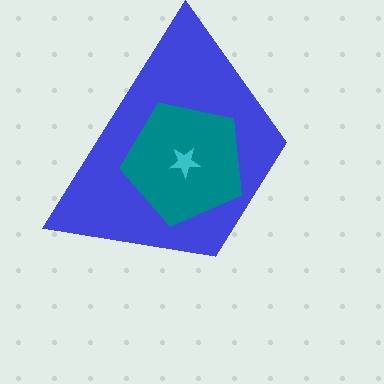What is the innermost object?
The cyan star.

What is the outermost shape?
The blue trapezoid.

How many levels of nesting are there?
3.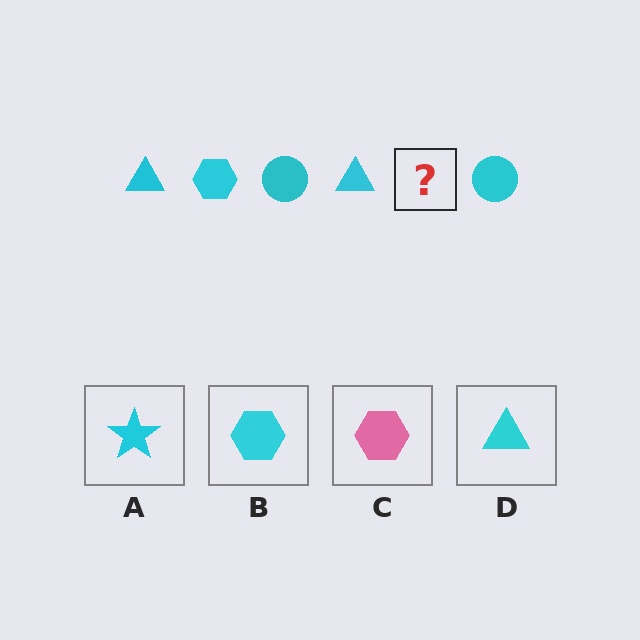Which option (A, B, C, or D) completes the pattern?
B.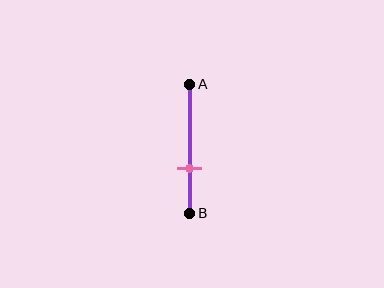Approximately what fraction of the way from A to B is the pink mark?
The pink mark is approximately 65% of the way from A to B.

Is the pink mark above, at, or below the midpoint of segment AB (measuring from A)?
The pink mark is below the midpoint of segment AB.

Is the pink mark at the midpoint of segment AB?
No, the mark is at about 65% from A, not at the 50% midpoint.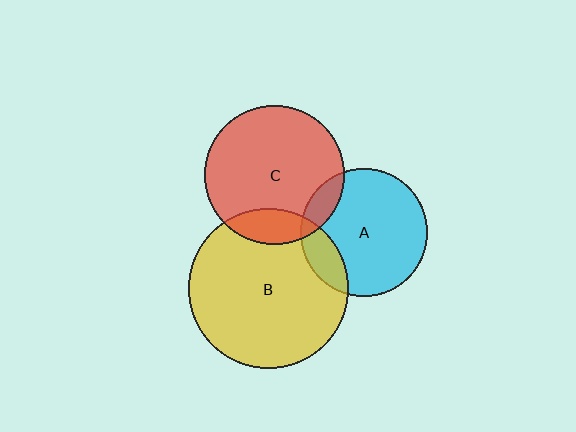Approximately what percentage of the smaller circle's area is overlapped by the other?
Approximately 15%.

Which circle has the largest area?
Circle B (yellow).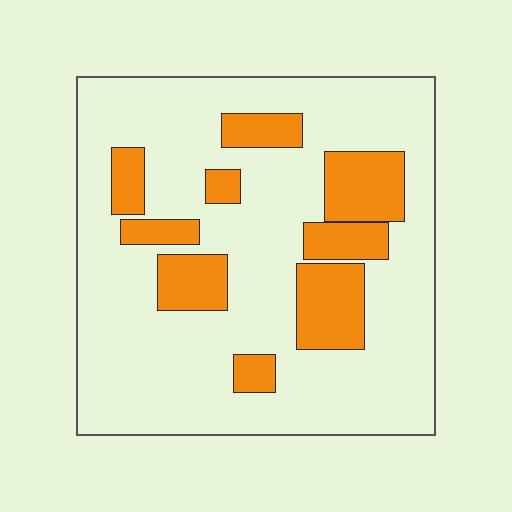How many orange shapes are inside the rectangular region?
9.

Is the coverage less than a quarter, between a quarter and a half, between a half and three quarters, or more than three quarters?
Less than a quarter.